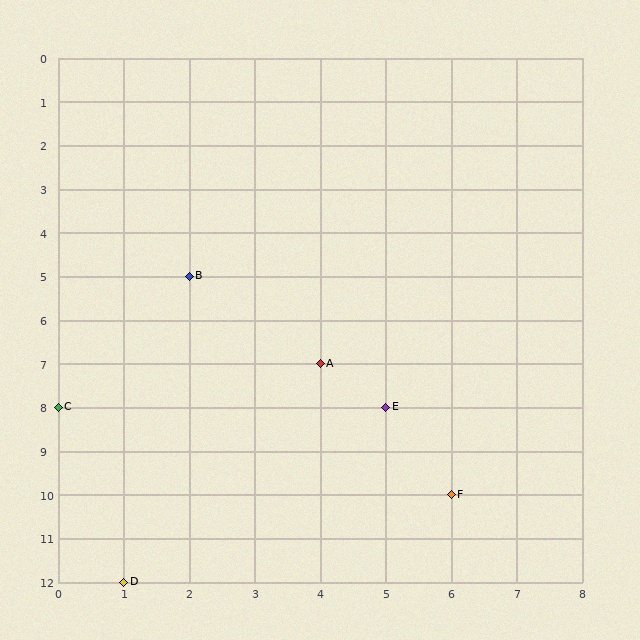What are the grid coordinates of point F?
Point F is at grid coordinates (6, 10).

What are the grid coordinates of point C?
Point C is at grid coordinates (0, 8).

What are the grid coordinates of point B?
Point B is at grid coordinates (2, 5).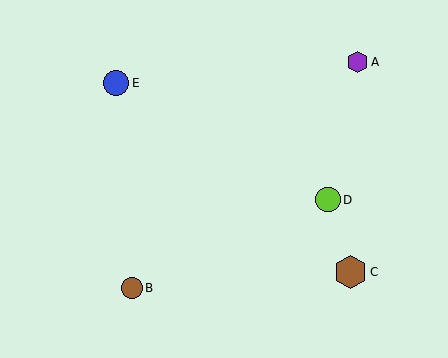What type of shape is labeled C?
Shape C is a brown hexagon.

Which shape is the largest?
The brown hexagon (labeled C) is the largest.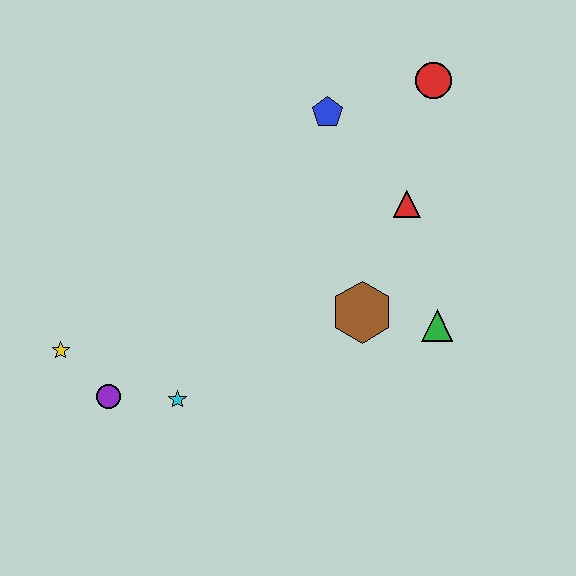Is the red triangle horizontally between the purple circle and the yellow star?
No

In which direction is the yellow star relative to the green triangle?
The yellow star is to the left of the green triangle.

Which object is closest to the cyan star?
The purple circle is closest to the cyan star.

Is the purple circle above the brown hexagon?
No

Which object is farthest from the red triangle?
The yellow star is farthest from the red triangle.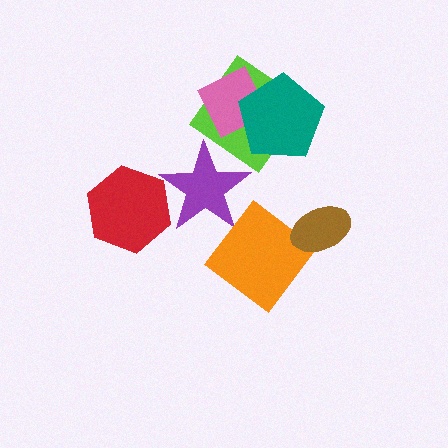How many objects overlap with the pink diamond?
2 objects overlap with the pink diamond.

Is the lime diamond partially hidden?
Yes, it is partially covered by another shape.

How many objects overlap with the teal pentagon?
2 objects overlap with the teal pentagon.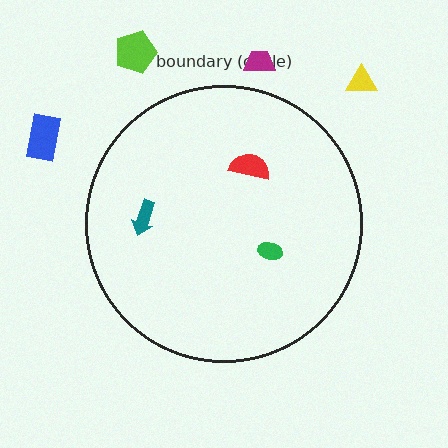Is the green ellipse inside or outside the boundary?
Inside.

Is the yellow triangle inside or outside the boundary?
Outside.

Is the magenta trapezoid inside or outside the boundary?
Outside.